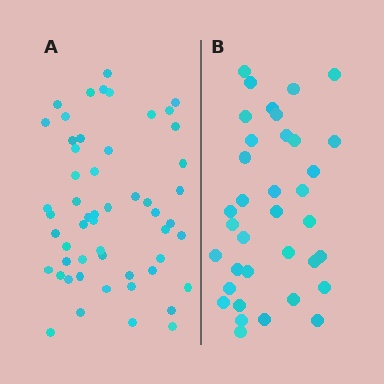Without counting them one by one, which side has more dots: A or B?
Region A (the left region) has more dots.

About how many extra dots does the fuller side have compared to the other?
Region A has approximately 20 more dots than region B.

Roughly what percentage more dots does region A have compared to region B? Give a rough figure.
About 50% more.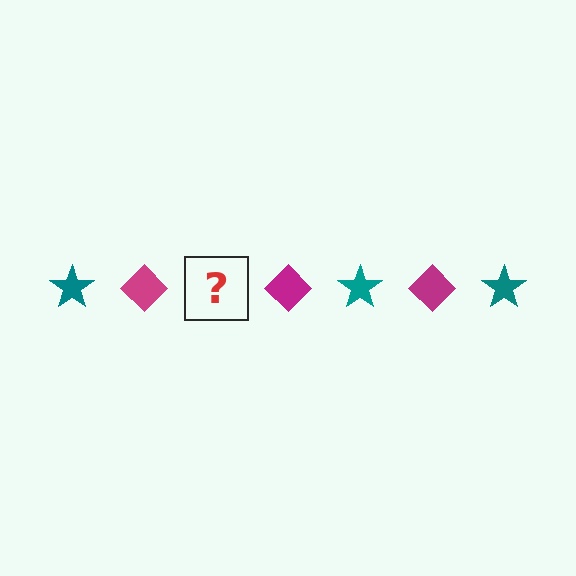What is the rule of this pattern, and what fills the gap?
The rule is that the pattern alternates between teal star and magenta diamond. The gap should be filled with a teal star.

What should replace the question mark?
The question mark should be replaced with a teal star.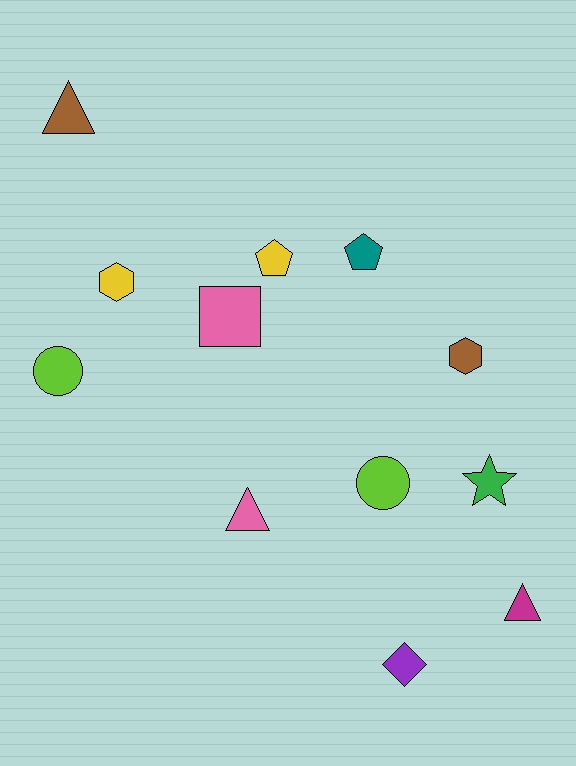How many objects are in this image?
There are 12 objects.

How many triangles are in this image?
There are 3 triangles.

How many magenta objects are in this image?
There is 1 magenta object.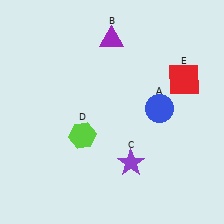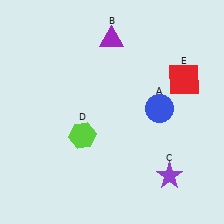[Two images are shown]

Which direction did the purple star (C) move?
The purple star (C) moved right.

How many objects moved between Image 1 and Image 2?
1 object moved between the two images.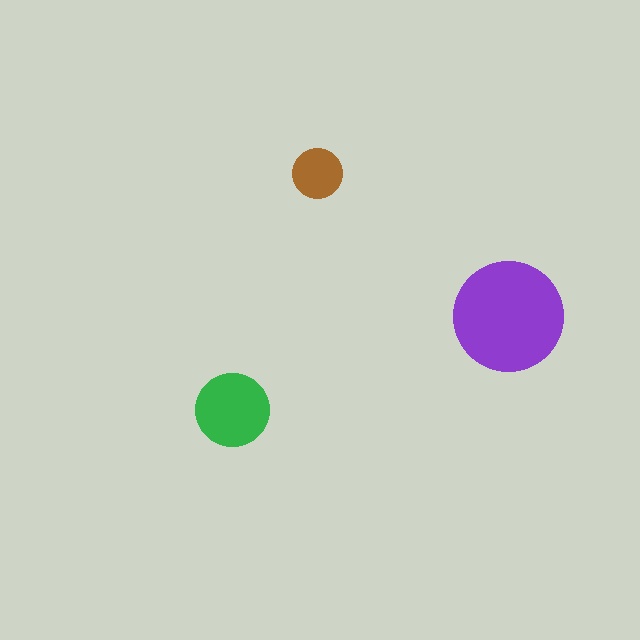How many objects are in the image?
There are 3 objects in the image.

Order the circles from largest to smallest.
the purple one, the green one, the brown one.